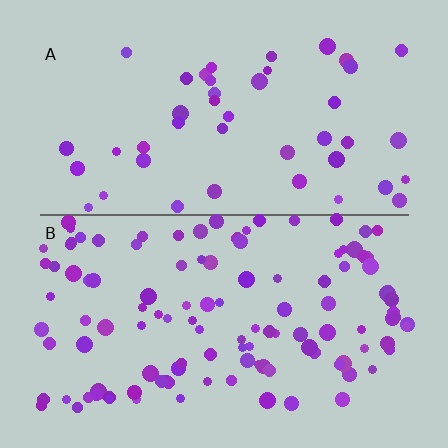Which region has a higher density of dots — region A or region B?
B (the bottom).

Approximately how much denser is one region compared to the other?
Approximately 2.6× — region B over region A.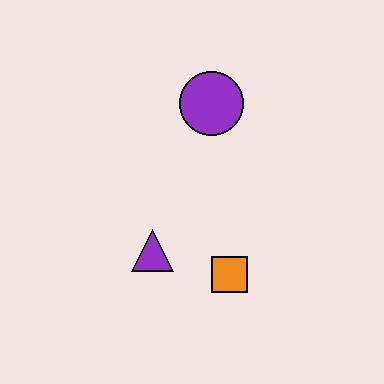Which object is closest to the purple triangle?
The orange square is closest to the purple triangle.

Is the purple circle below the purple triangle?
No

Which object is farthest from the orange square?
The purple circle is farthest from the orange square.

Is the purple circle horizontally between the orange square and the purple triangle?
Yes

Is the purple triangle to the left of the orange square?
Yes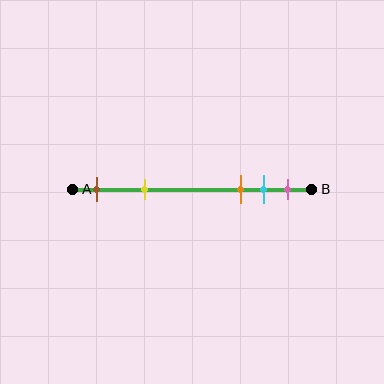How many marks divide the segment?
There are 5 marks dividing the segment.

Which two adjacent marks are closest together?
The cyan and pink marks are the closest adjacent pair.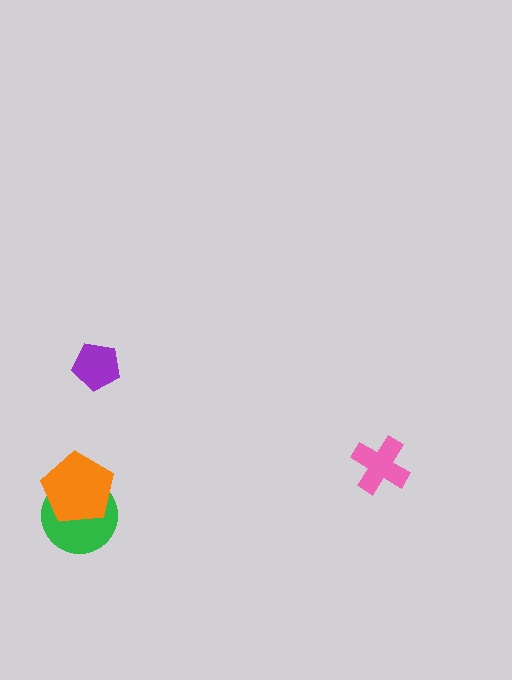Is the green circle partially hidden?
Yes, it is partially covered by another shape.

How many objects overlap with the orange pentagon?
1 object overlaps with the orange pentagon.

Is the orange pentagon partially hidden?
No, no other shape covers it.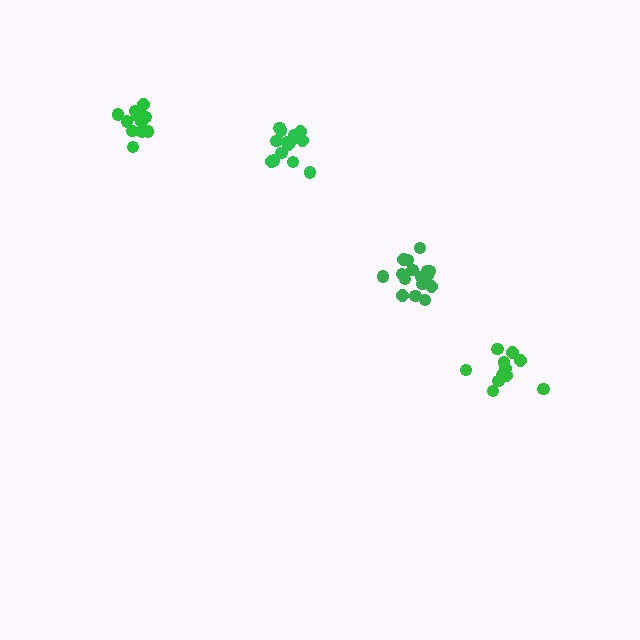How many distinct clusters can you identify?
There are 4 distinct clusters.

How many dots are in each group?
Group 1: 14 dots, Group 2: 11 dots, Group 3: 16 dots, Group 4: 12 dots (53 total).